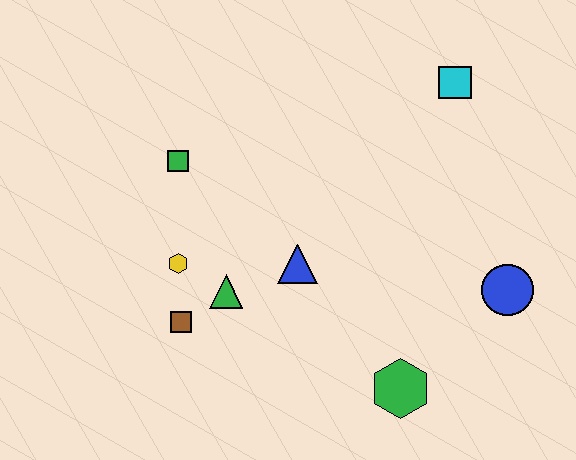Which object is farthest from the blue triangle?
The cyan square is farthest from the blue triangle.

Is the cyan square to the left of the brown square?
No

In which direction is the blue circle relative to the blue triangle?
The blue circle is to the right of the blue triangle.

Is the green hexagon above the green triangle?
No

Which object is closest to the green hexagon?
The blue circle is closest to the green hexagon.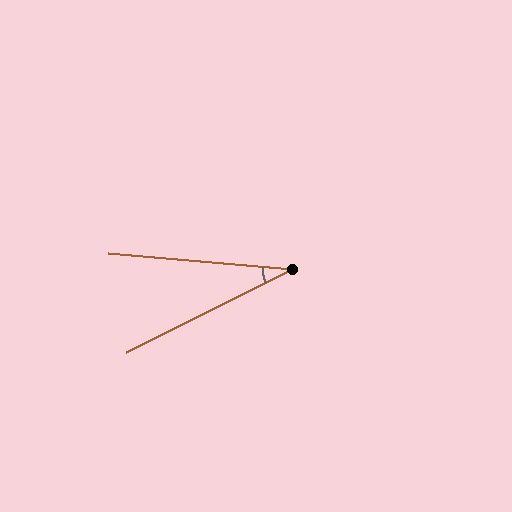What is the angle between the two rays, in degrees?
Approximately 32 degrees.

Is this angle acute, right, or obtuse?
It is acute.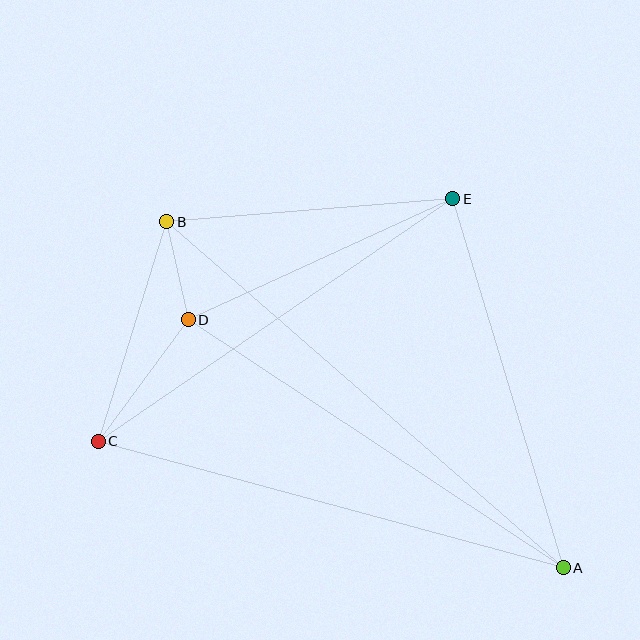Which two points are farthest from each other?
Points A and B are farthest from each other.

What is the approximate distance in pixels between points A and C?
The distance between A and C is approximately 482 pixels.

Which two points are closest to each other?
Points B and D are closest to each other.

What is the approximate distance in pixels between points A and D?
The distance between A and D is approximately 449 pixels.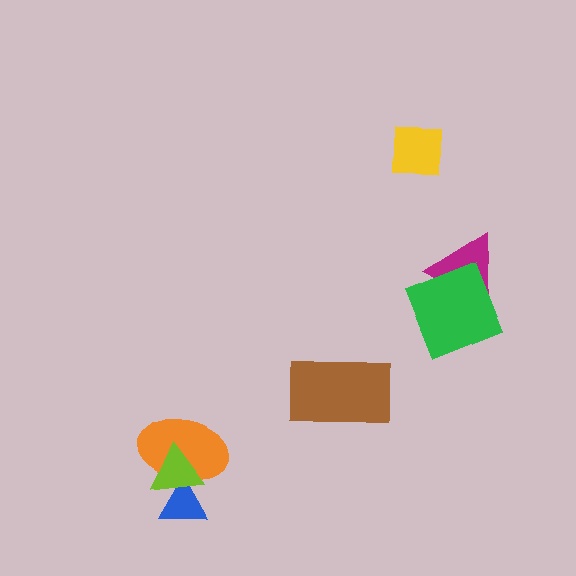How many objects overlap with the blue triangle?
2 objects overlap with the blue triangle.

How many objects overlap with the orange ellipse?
2 objects overlap with the orange ellipse.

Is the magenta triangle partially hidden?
Yes, it is partially covered by another shape.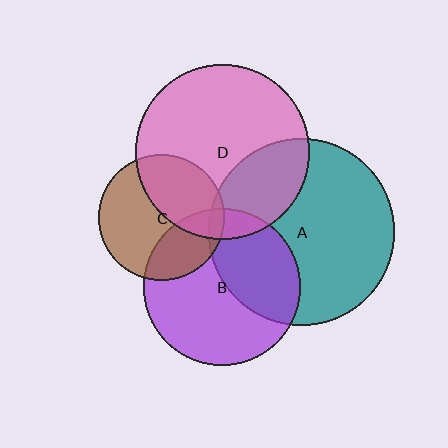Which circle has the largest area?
Circle A (teal).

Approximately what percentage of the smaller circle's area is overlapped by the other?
Approximately 30%.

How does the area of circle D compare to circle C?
Approximately 1.9 times.